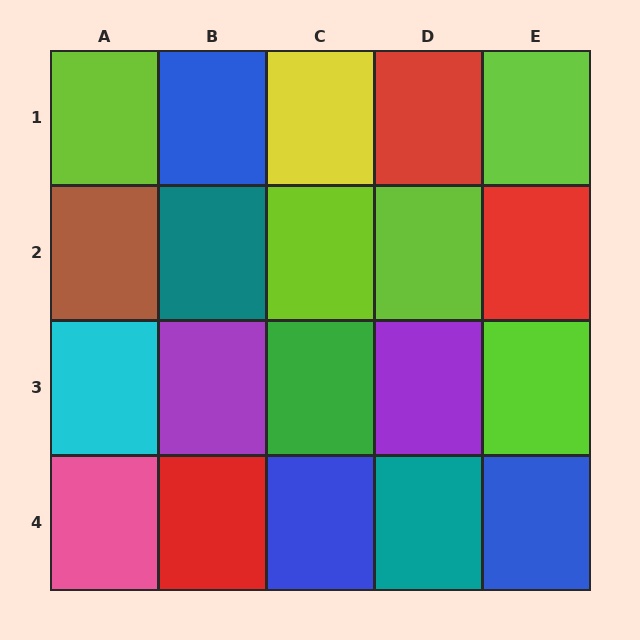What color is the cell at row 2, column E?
Red.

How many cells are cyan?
1 cell is cyan.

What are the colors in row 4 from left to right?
Pink, red, blue, teal, blue.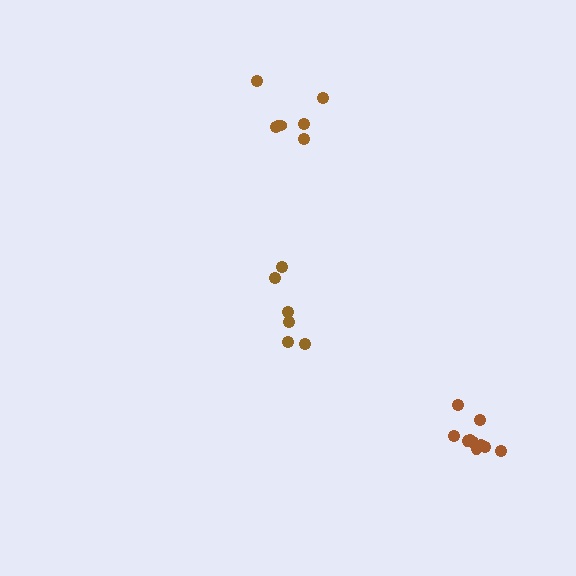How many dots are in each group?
Group 1: 11 dots, Group 2: 6 dots, Group 3: 7 dots (24 total).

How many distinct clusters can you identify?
There are 3 distinct clusters.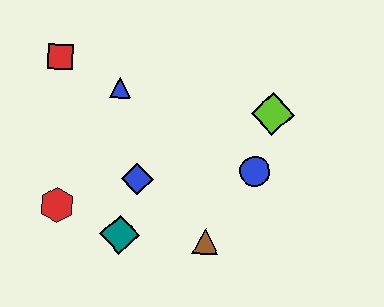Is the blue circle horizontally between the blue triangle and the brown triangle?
No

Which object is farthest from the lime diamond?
The red hexagon is farthest from the lime diamond.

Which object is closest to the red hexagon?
The teal diamond is closest to the red hexagon.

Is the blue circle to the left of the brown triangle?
No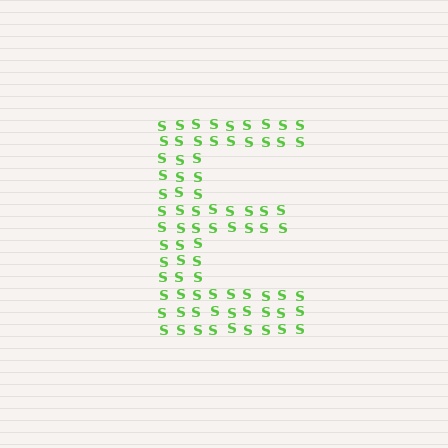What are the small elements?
The small elements are letter S's.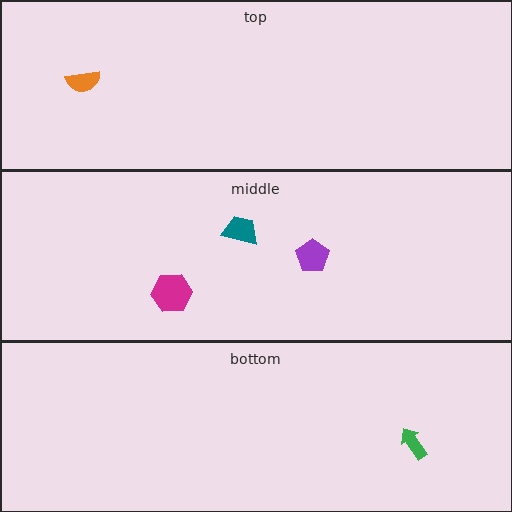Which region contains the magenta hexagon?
The middle region.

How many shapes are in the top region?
1.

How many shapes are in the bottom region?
1.